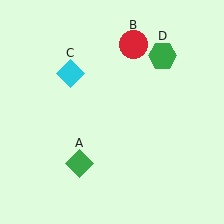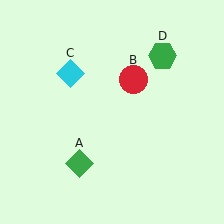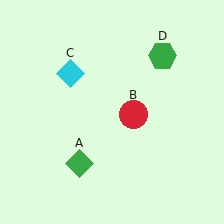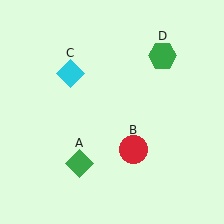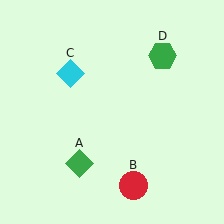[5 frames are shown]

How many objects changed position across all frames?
1 object changed position: red circle (object B).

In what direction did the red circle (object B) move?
The red circle (object B) moved down.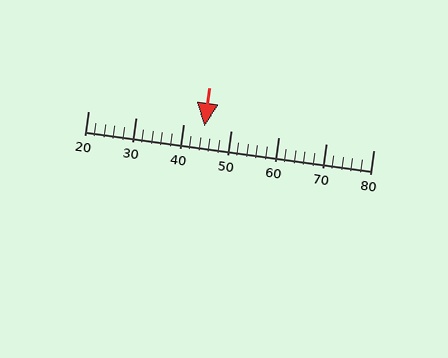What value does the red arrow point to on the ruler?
The red arrow points to approximately 44.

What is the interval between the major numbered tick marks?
The major tick marks are spaced 10 units apart.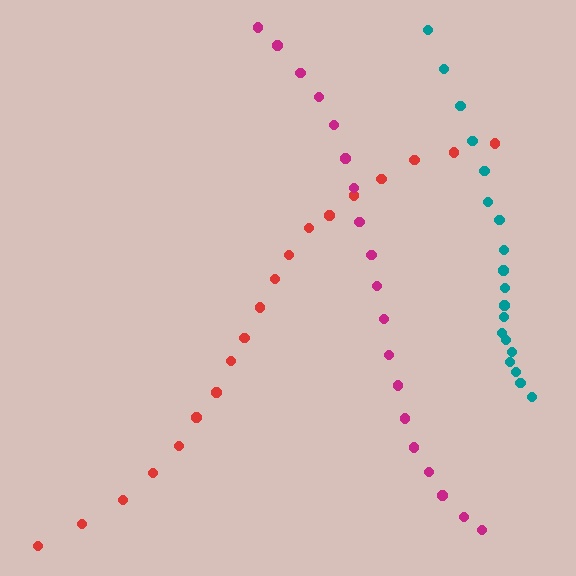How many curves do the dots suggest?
There are 3 distinct paths.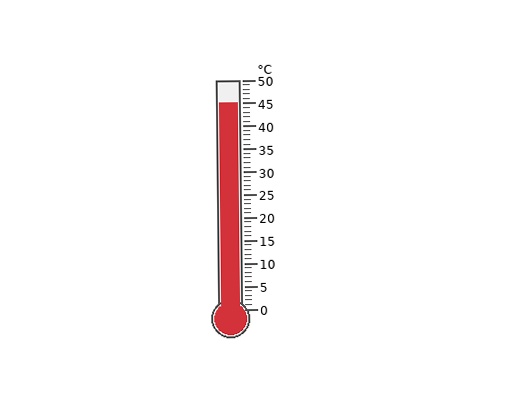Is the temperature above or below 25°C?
The temperature is above 25°C.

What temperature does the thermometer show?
The thermometer shows approximately 45°C.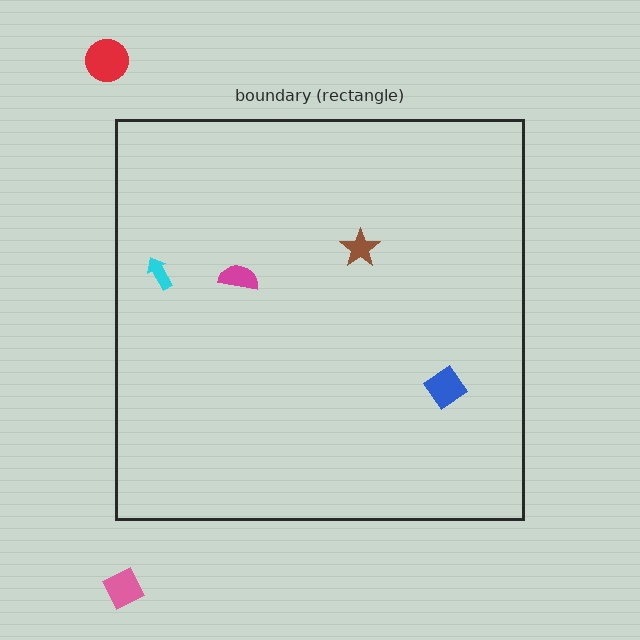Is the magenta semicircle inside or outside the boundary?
Inside.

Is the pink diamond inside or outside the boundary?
Outside.